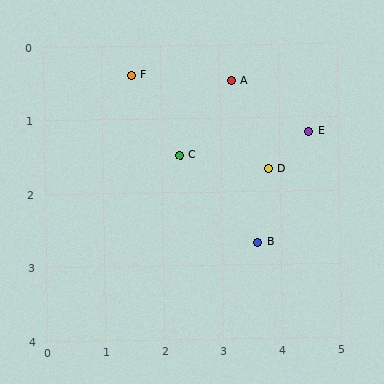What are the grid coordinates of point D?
Point D is at approximately (3.8, 1.7).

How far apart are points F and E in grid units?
Points F and E are about 3.1 grid units apart.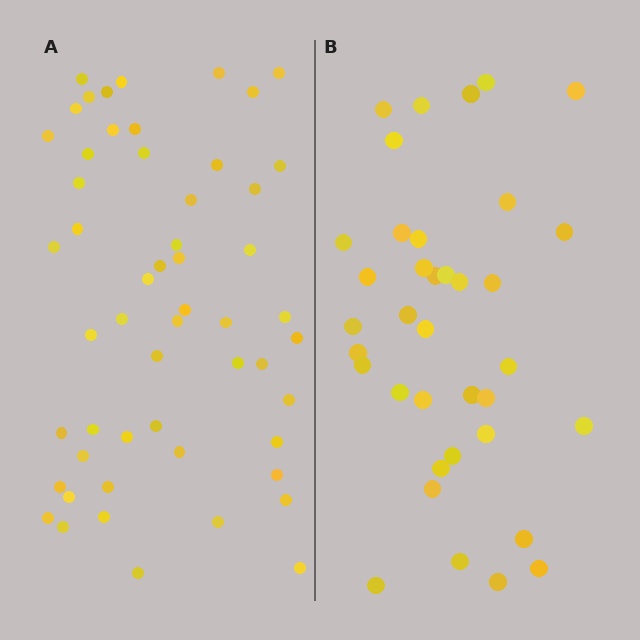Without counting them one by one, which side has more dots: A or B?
Region A (the left region) has more dots.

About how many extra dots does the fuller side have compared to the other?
Region A has approximately 15 more dots than region B.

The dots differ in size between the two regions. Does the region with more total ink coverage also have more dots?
No. Region B has more total ink coverage because its dots are larger, but region A actually contains more individual dots. Total area can be misleading — the number of items is what matters here.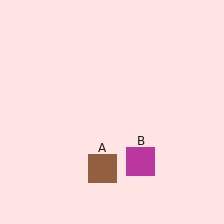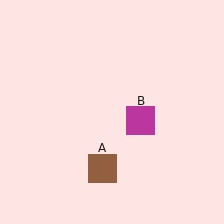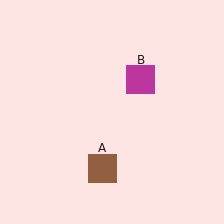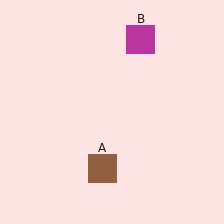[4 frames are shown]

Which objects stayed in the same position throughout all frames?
Brown square (object A) remained stationary.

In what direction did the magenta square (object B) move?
The magenta square (object B) moved up.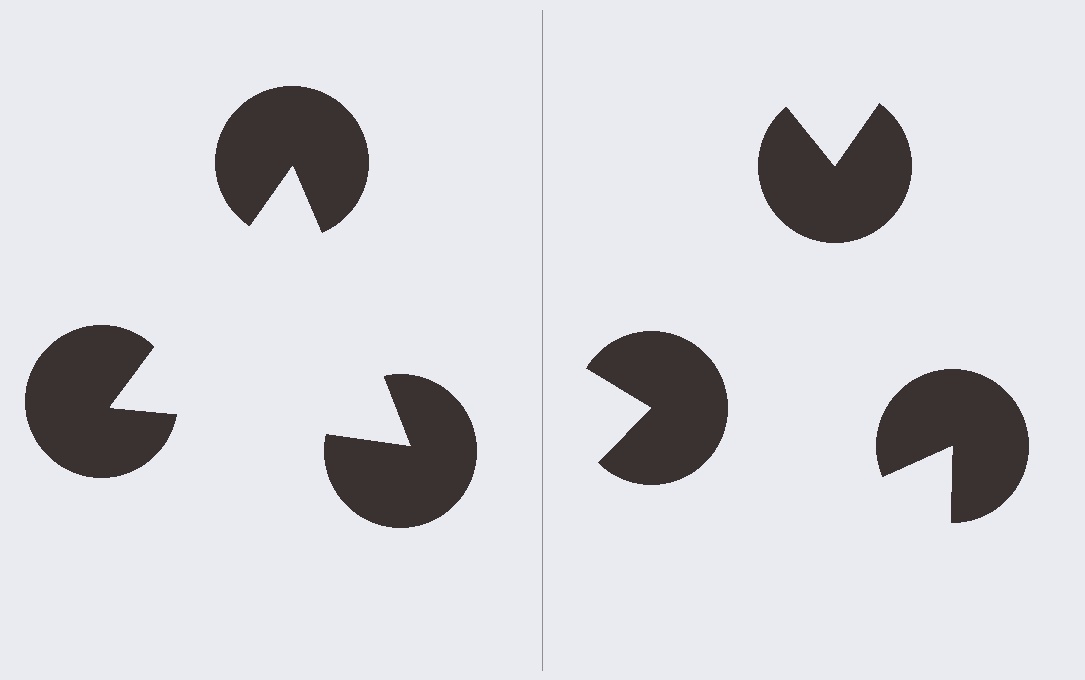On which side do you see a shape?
An illusory triangle appears on the left side. On the right side the wedge cuts are rotated, so no coherent shape forms.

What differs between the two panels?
The pac-man discs are positioned identically on both sides; only the wedge orientations differ. On the left they align to a triangle; on the right they are misaligned.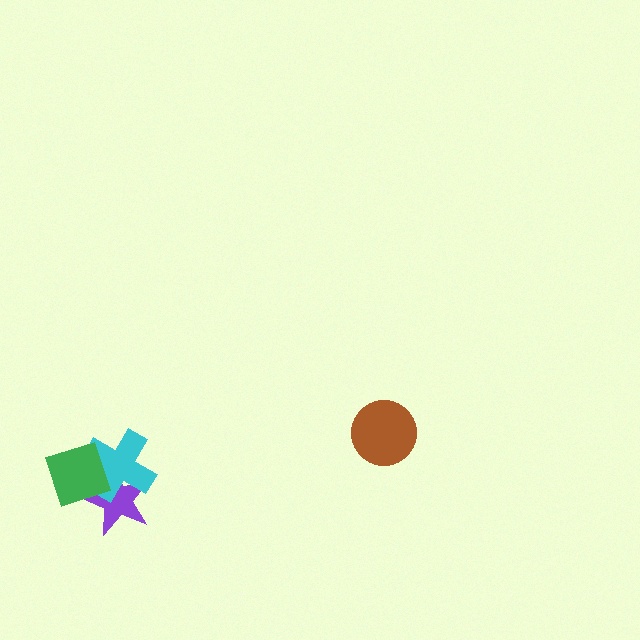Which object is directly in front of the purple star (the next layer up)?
The cyan cross is directly in front of the purple star.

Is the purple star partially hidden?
Yes, it is partially covered by another shape.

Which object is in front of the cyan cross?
The green diamond is in front of the cyan cross.